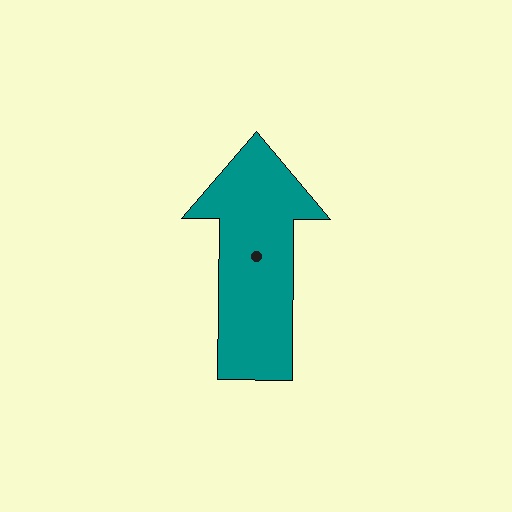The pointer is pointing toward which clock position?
Roughly 12 o'clock.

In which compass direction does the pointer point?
North.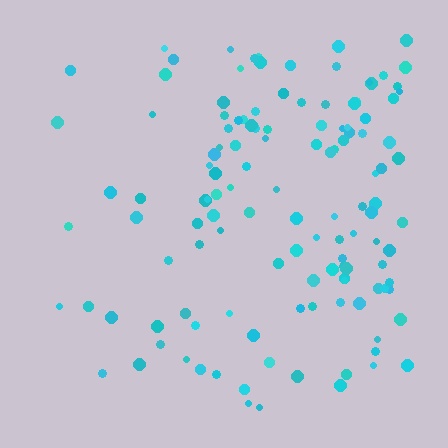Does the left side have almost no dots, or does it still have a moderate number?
Still a moderate number, just noticeably fewer than the right.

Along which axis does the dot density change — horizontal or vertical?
Horizontal.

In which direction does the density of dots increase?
From left to right, with the right side densest.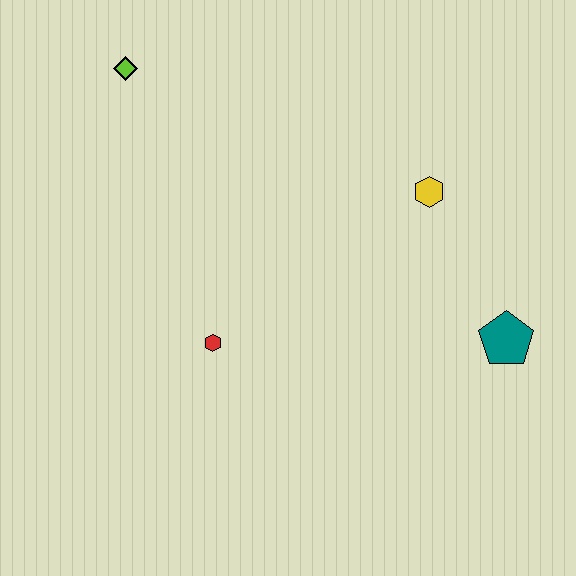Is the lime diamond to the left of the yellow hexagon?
Yes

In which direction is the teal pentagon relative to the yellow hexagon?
The teal pentagon is below the yellow hexagon.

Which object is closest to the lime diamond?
The red hexagon is closest to the lime diamond.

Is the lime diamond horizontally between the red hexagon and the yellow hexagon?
No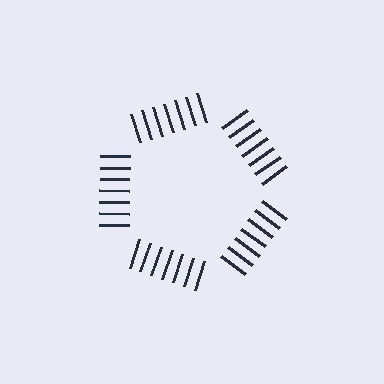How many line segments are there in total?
35 — 7 along each of the 5 edges.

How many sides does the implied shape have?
5 sides — the line-ends trace a pentagon.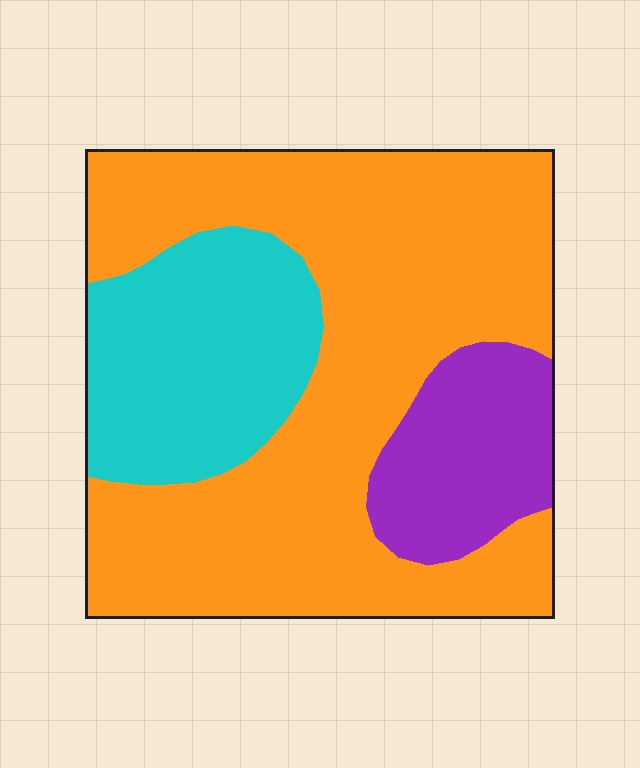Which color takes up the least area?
Purple, at roughly 15%.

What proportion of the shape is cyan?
Cyan takes up less than a quarter of the shape.